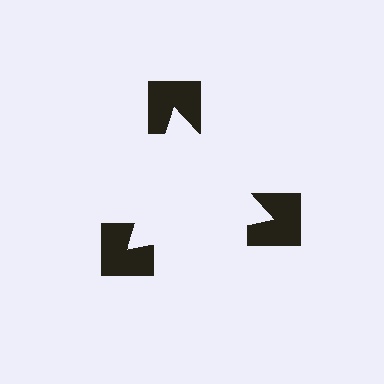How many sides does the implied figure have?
3 sides.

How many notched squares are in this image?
There are 3 — one at each vertex of the illusory triangle.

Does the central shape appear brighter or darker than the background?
It typically appears slightly brighter than the background, even though no actual brightness change is drawn.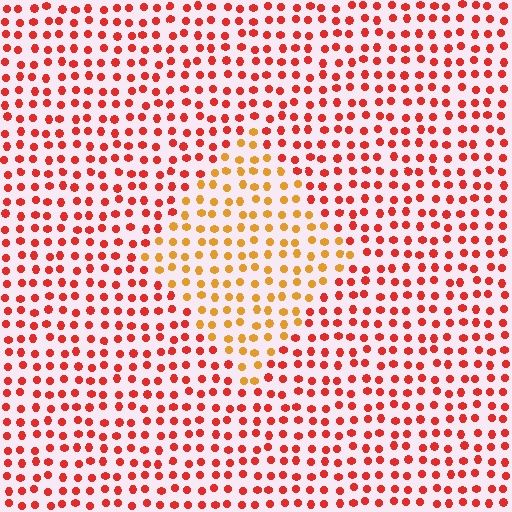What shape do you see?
I see a diamond.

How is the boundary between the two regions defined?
The boundary is defined purely by a slight shift in hue (about 37 degrees). Spacing, size, and orientation are identical on both sides.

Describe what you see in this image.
The image is filled with small red elements in a uniform arrangement. A diamond-shaped region is visible where the elements are tinted to a slightly different hue, forming a subtle color boundary.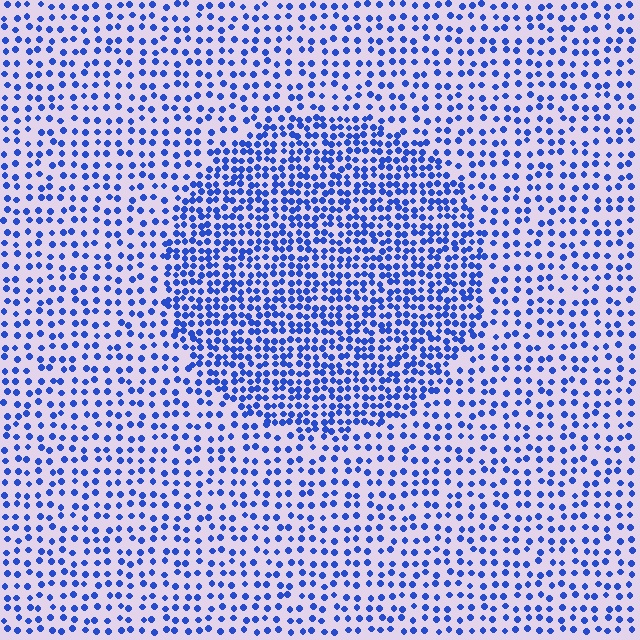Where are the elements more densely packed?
The elements are more densely packed inside the circle boundary.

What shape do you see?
I see a circle.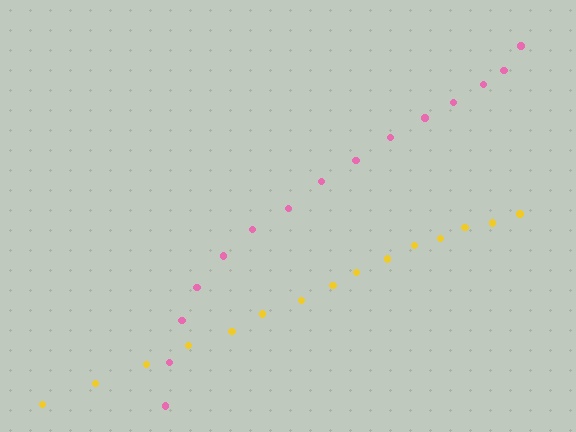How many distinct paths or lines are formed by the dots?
There are 2 distinct paths.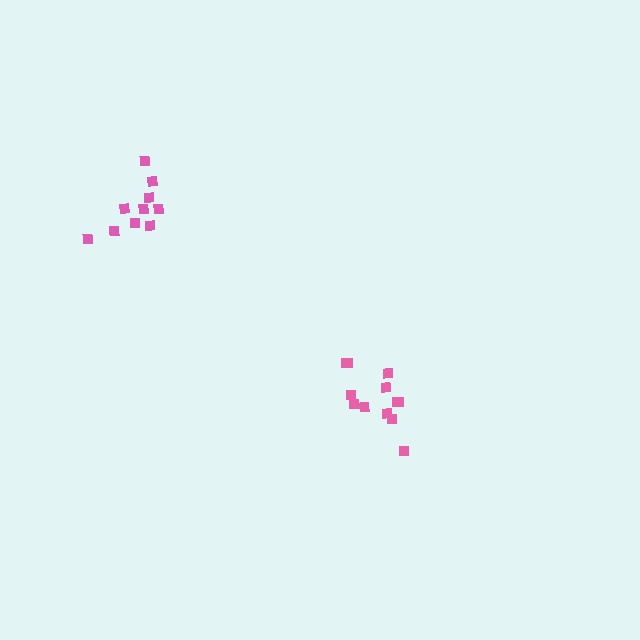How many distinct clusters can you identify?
There are 2 distinct clusters.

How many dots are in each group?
Group 1: 10 dots, Group 2: 12 dots (22 total).